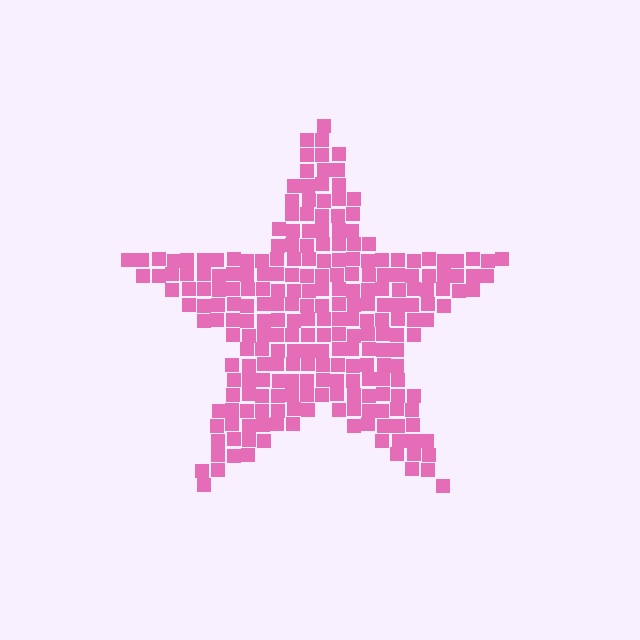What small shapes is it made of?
It is made of small squares.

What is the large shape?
The large shape is a star.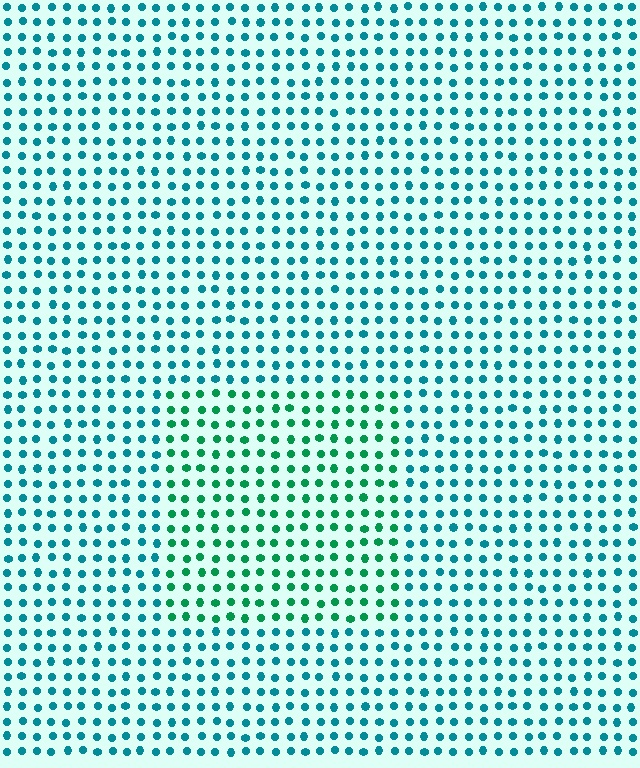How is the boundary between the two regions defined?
The boundary is defined purely by a slight shift in hue (about 36 degrees). Spacing, size, and orientation are identical on both sides.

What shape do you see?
I see a rectangle.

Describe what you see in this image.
The image is filled with small teal elements in a uniform arrangement. A rectangle-shaped region is visible where the elements are tinted to a slightly different hue, forming a subtle color boundary.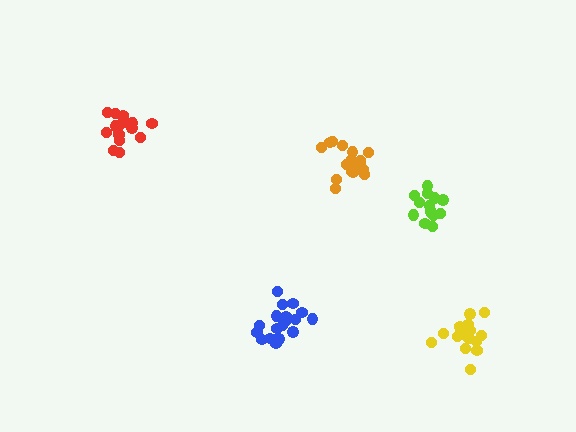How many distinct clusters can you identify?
There are 5 distinct clusters.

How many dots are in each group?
Group 1: 13 dots, Group 2: 19 dots, Group 3: 17 dots, Group 4: 19 dots, Group 5: 18 dots (86 total).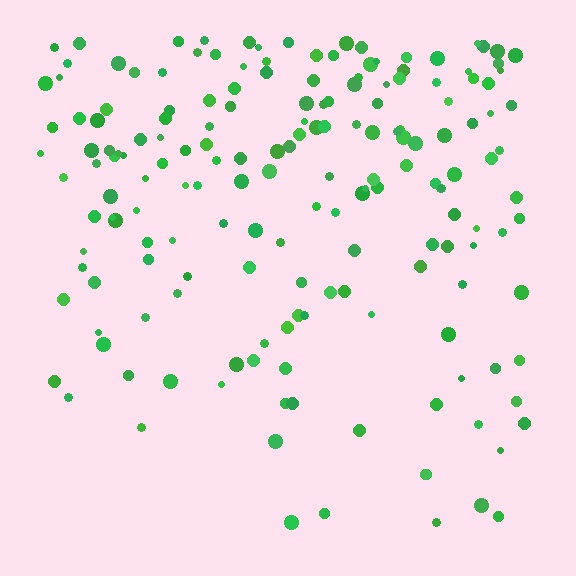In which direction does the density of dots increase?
From bottom to top, with the top side densest.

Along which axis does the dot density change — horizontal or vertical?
Vertical.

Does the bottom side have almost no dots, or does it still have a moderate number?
Still a moderate number, just noticeably fewer than the top.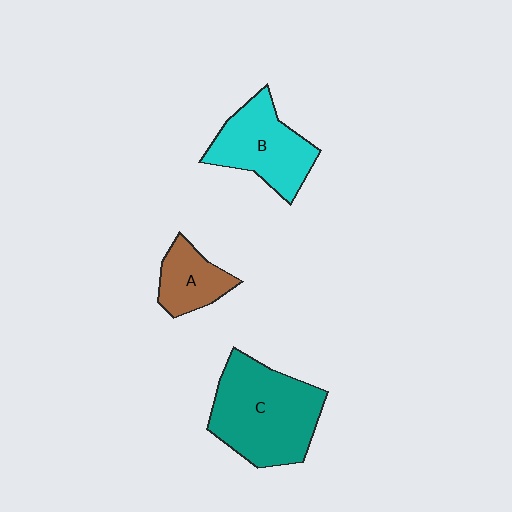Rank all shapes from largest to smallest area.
From largest to smallest: C (teal), B (cyan), A (brown).